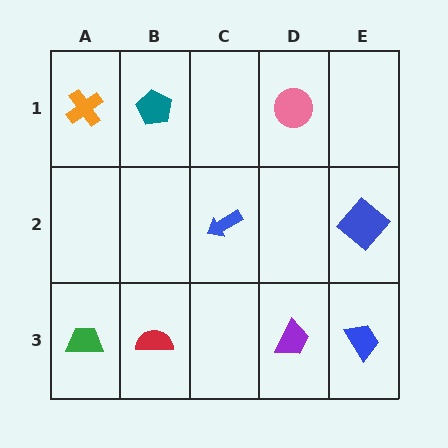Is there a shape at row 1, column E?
No, that cell is empty.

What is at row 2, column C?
A blue arrow.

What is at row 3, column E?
A blue trapezoid.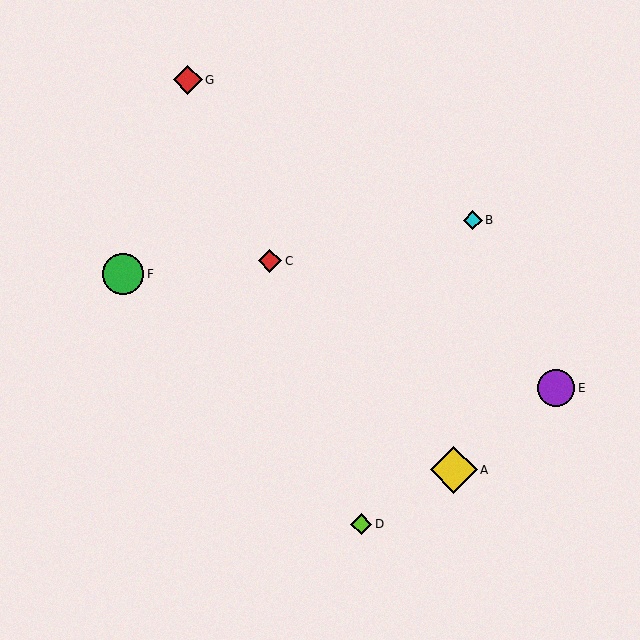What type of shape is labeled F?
Shape F is a green circle.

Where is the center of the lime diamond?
The center of the lime diamond is at (361, 524).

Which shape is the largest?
The yellow diamond (labeled A) is the largest.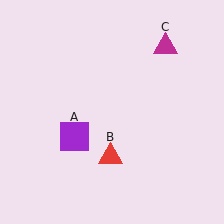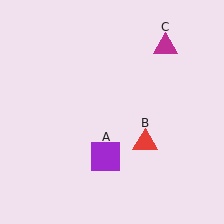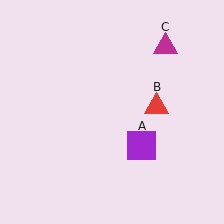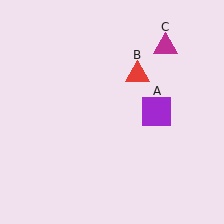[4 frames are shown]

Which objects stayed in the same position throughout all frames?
Magenta triangle (object C) remained stationary.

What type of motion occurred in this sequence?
The purple square (object A), red triangle (object B) rotated counterclockwise around the center of the scene.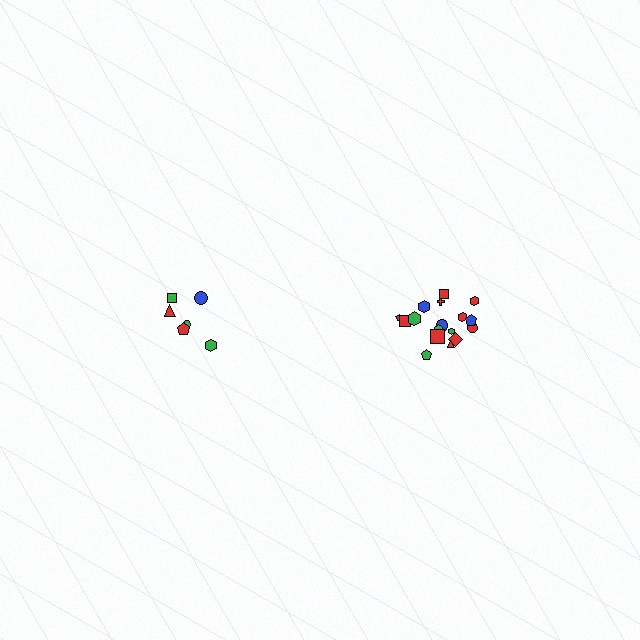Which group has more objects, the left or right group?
The right group.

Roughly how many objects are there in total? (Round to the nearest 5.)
Roughly 25 objects in total.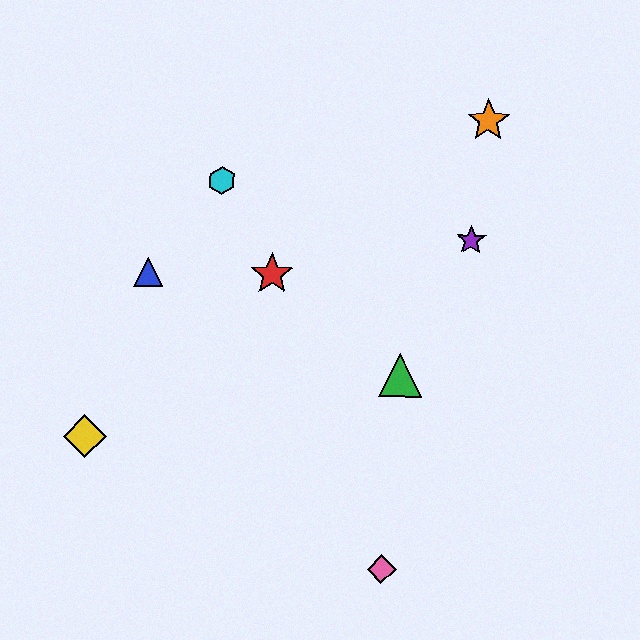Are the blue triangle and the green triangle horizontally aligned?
No, the blue triangle is at y≈272 and the green triangle is at y≈375.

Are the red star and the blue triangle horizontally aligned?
Yes, both are at y≈274.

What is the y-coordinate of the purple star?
The purple star is at y≈240.